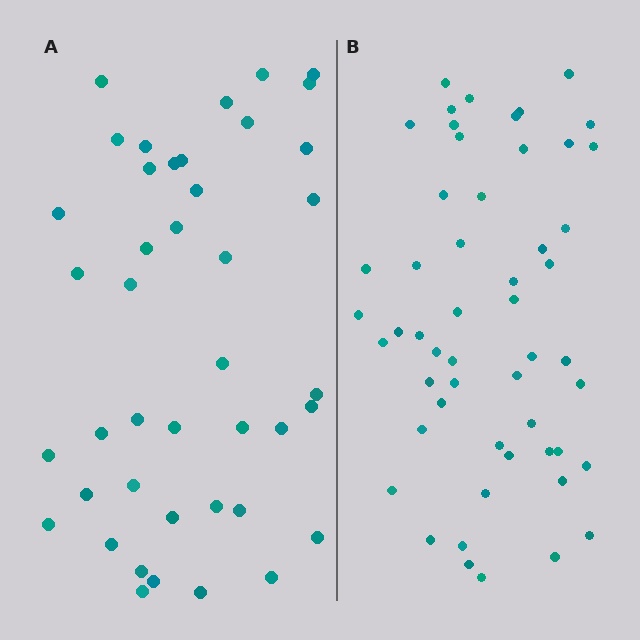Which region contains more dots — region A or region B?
Region B (the right region) has more dots.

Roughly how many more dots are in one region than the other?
Region B has roughly 12 or so more dots than region A.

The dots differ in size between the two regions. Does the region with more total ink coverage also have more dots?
No. Region A has more total ink coverage because its dots are larger, but region B actually contains more individual dots. Total area can be misleading — the number of items is what matters here.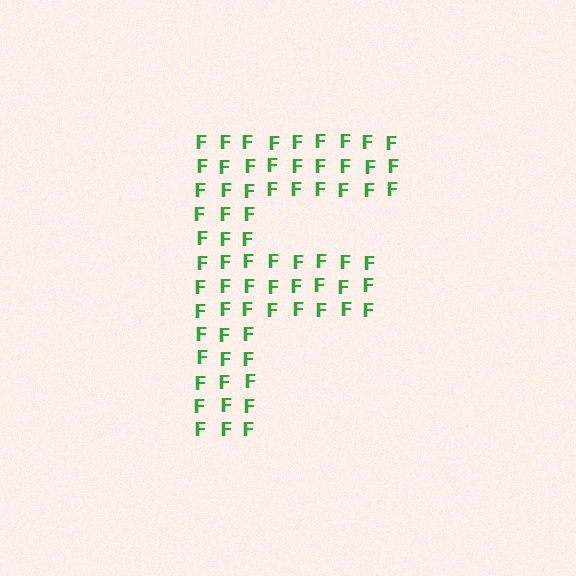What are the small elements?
The small elements are letter F's.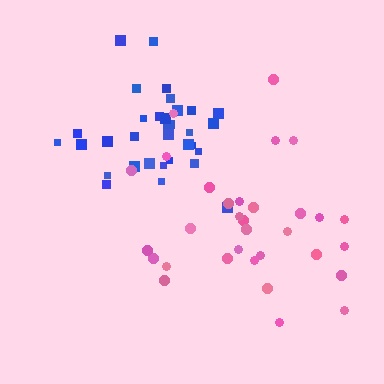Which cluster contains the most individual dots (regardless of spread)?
Blue (33).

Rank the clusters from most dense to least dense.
blue, pink.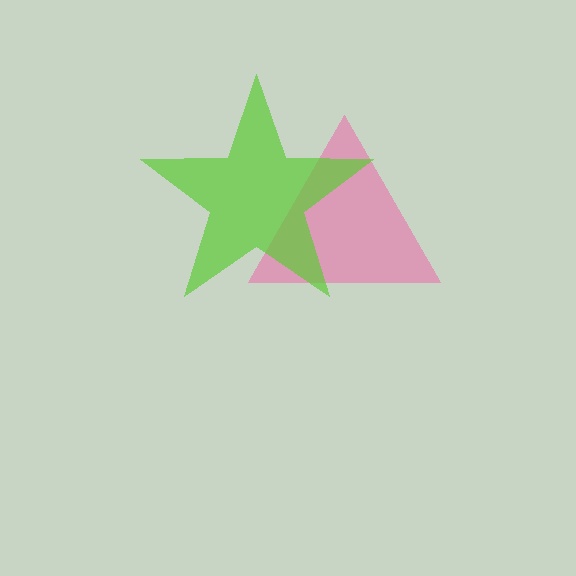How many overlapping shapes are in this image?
There are 2 overlapping shapes in the image.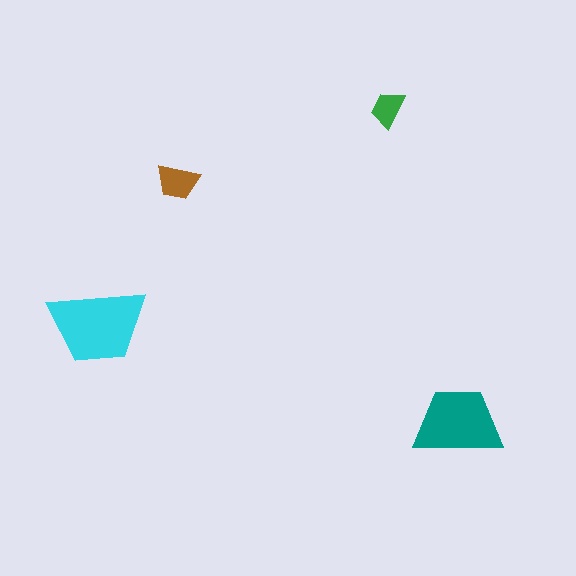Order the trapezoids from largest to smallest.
the cyan one, the teal one, the brown one, the green one.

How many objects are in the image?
There are 4 objects in the image.